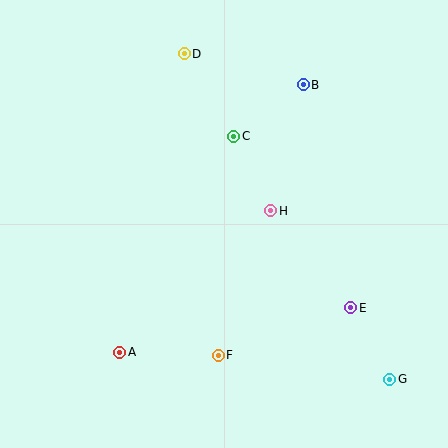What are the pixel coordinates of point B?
Point B is at (303, 85).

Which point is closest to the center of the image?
Point H at (271, 211) is closest to the center.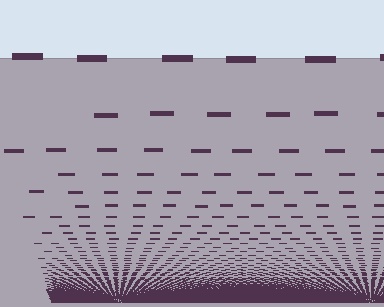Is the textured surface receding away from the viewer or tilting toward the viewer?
The surface appears to tilt toward the viewer. Texture elements get larger and sparser toward the top.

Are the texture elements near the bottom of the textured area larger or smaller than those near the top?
Smaller. The gradient is inverted — elements near the bottom are smaller and denser.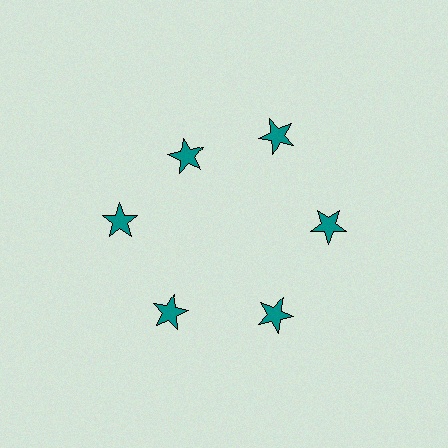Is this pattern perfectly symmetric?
No. The 6 teal stars are arranged in a ring, but one element near the 11 o'clock position is pulled inward toward the center, breaking the 6-fold rotational symmetry.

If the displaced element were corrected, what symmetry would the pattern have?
It would have 6-fold rotational symmetry — the pattern would map onto itself every 60 degrees.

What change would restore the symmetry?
The symmetry would be restored by moving it outward, back onto the ring so that all 6 stars sit at equal angles and equal distance from the center.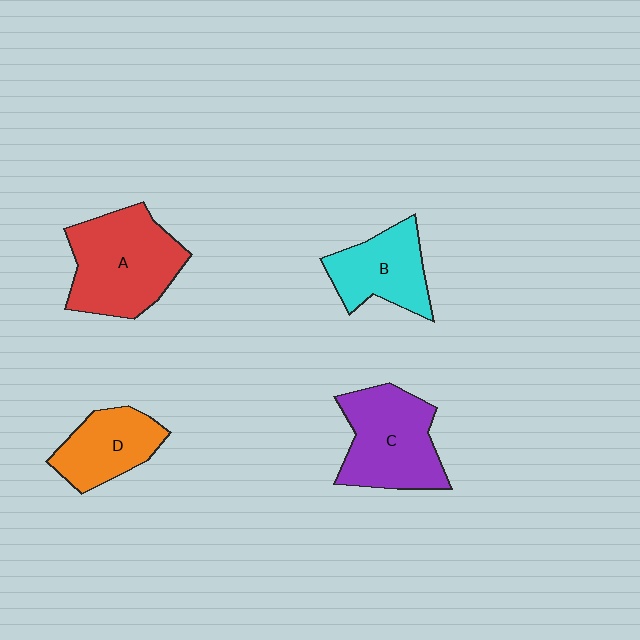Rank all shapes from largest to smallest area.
From largest to smallest: A (red), C (purple), B (cyan), D (orange).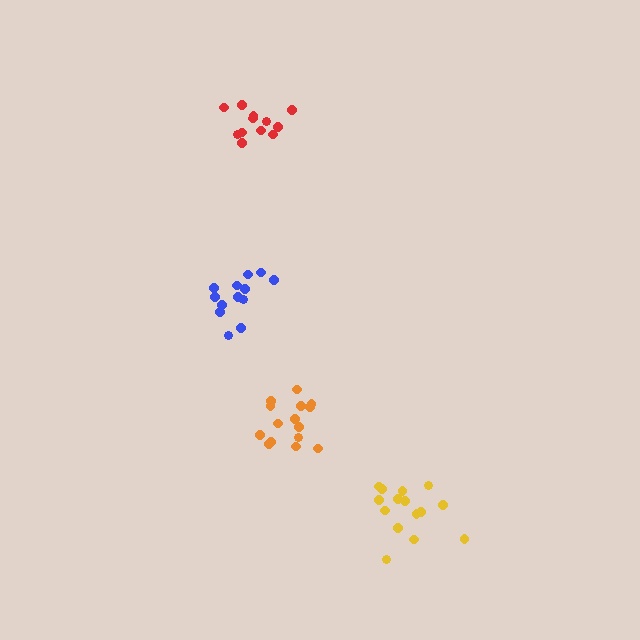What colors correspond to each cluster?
The clusters are colored: yellow, blue, red, orange.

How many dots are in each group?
Group 1: 15 dots, Group 2: 13 dots, Group 3: 12 dots, Group 4: 15 dots (55 total).